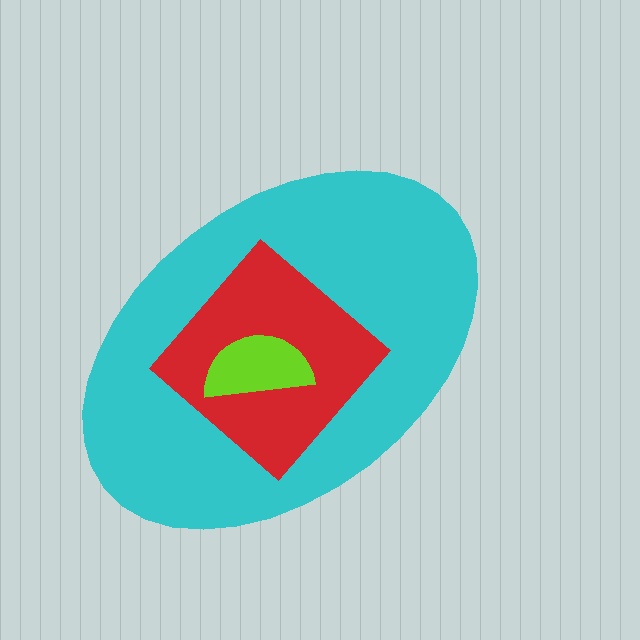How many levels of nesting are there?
3.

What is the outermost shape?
The cyan ellipse.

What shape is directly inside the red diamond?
The lime semicircle.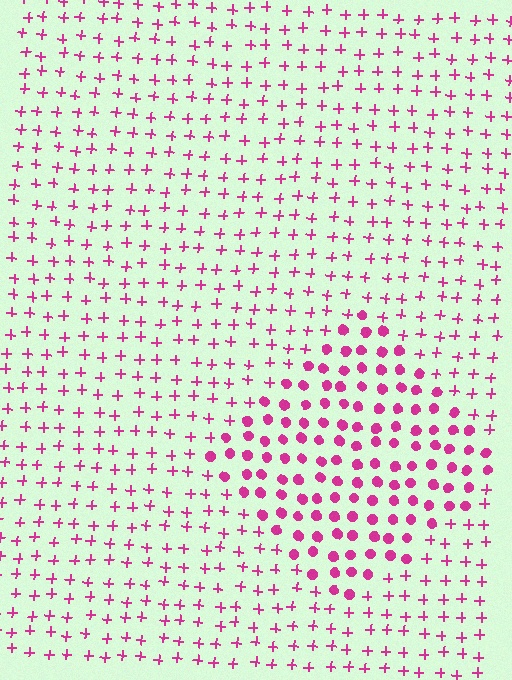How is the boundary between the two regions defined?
The boundary is defined by a change in element shape: circles inside vs. plus signs outside. All elements share the same color and spacing.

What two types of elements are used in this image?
The image uses circles inside the diamond region and plus signs outside it.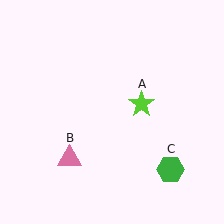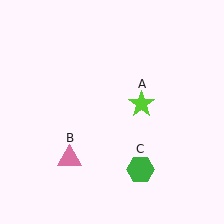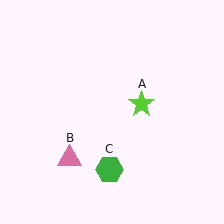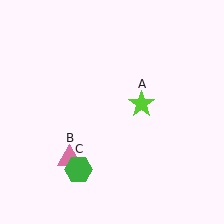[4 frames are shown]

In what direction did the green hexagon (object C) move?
The green hexagon (object C) moved left.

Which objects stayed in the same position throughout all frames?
Lime star (object A) and pink triangle (object B) remained stationary.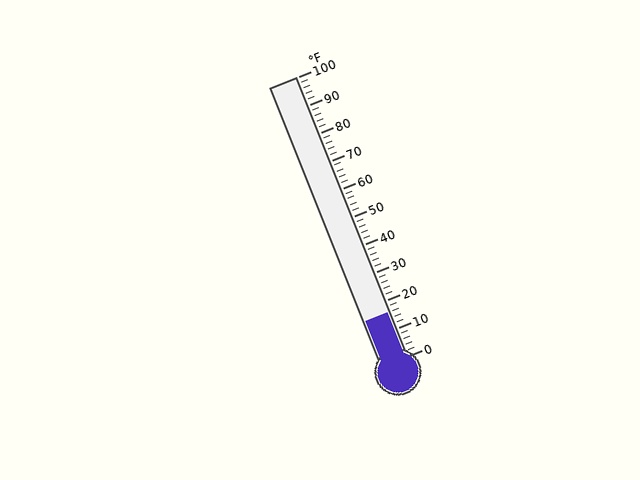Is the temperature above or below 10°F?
The temperature is above 10°F.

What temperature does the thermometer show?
The thermometer shows approximately 16°F.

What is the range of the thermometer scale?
The thermometer scale ranges from 0°F to 100°F.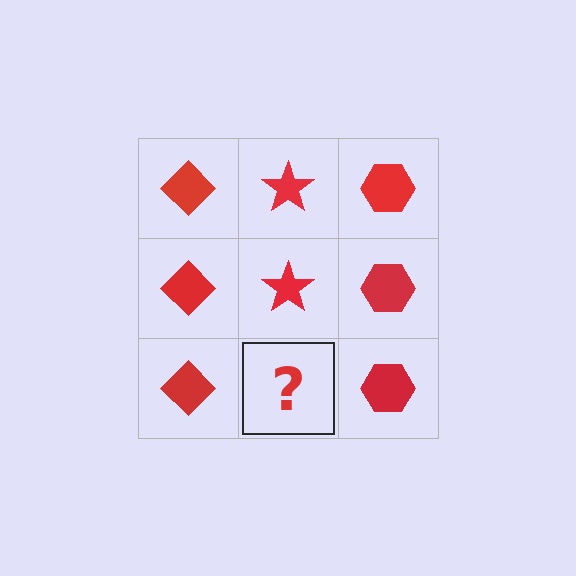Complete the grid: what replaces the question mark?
The question mark should be replaced with a red star.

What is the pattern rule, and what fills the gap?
The rule is that each column has a consistent shape. The gap should be filled with a red star.